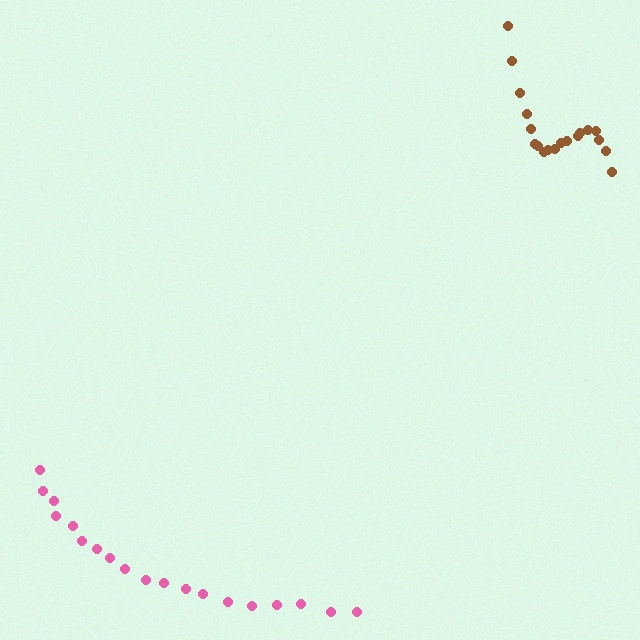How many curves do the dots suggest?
There are 2 distinct paths.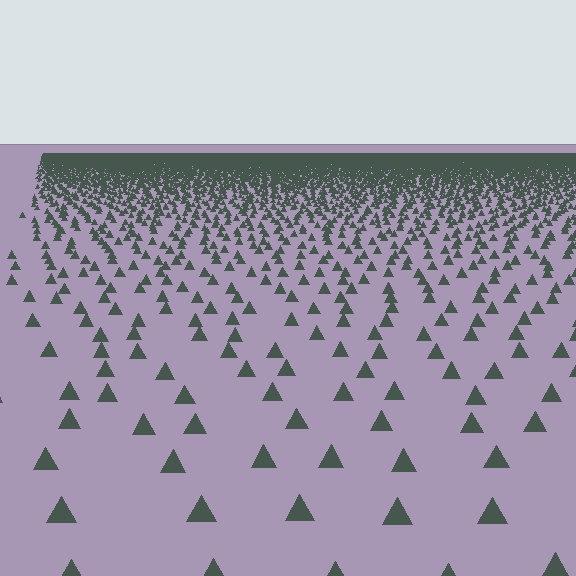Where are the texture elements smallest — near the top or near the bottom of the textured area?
Near the top.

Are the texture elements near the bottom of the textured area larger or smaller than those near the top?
Larger. Near the bottom, elements are closer to the viewer and appear at a bigger on-screen size.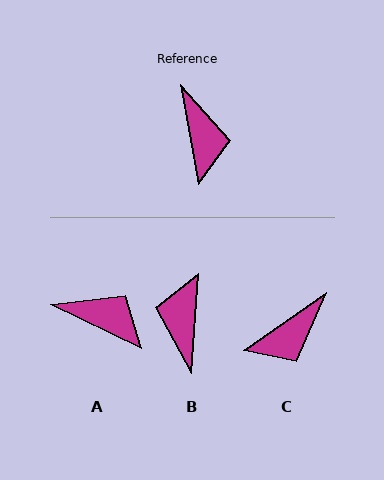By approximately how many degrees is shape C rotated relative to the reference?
Approximately 65 degrees clockwise.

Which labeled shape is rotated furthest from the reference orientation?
B, about 166 degrees away.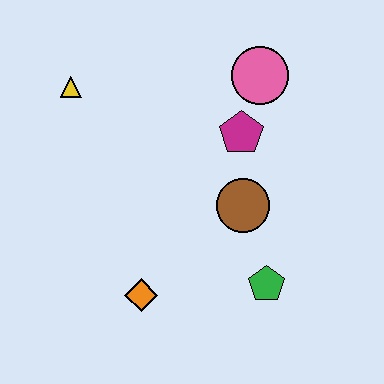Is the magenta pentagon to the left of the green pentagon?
Yes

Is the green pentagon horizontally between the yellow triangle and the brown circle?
No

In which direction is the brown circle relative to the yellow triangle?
The brown circle is to the right of the yellow triangle.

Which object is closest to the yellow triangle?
The magenta pentagon is closest to the yellow triangle.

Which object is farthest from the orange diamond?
The pink circle is farthest from the orange diamond.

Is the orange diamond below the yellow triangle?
Yes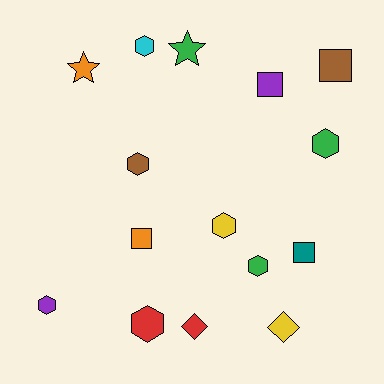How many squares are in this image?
There are 4 squares.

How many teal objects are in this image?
There is 1 teal object.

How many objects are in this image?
There are 15 objects.